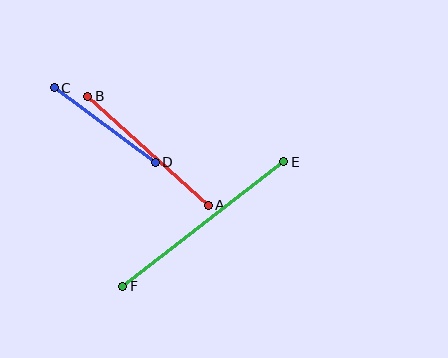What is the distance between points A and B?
The distance is approximately 163 pixels.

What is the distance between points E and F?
The distance is approximately 203 pixels.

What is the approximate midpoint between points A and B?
The midpoint is at approximately (148, 151) pixels.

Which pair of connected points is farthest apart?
Points E and F are farthest apart.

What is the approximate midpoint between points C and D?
The midpoint is at approximately (105, 125) pixels.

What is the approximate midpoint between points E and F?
The midpoint is at approximately (203, 224) pixels.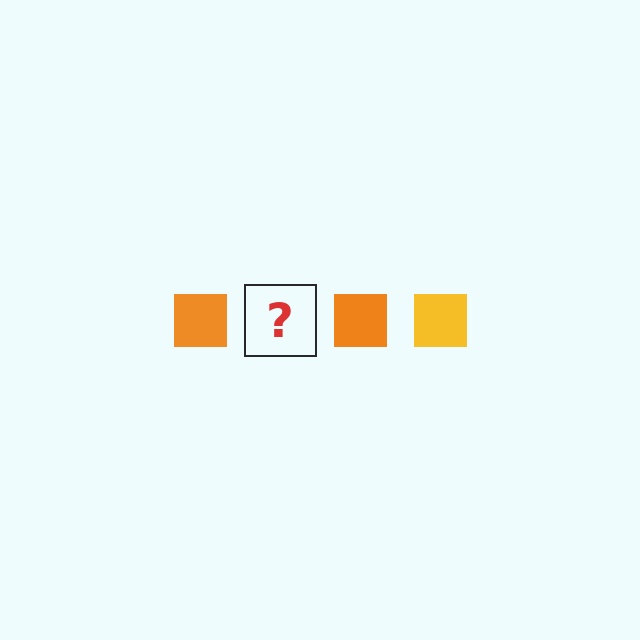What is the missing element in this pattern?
The missing element is a yellow square.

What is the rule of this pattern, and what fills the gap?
The rule is that the pattern cycles through orange, yellow squares. The gap should be filled with a yellow square.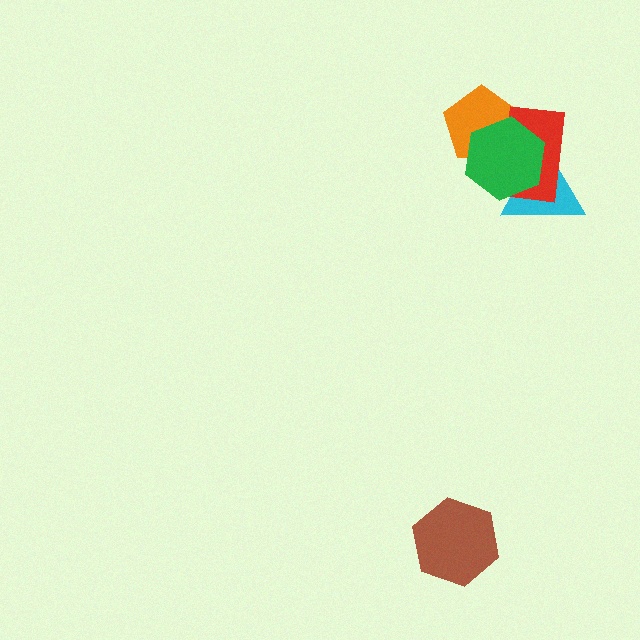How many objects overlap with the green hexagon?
3 objects overlap with the green hexagon.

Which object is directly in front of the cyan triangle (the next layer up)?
The red rectangle is directly in front of the cyan triangle.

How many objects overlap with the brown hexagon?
0 objects overlap with the brown hexagon.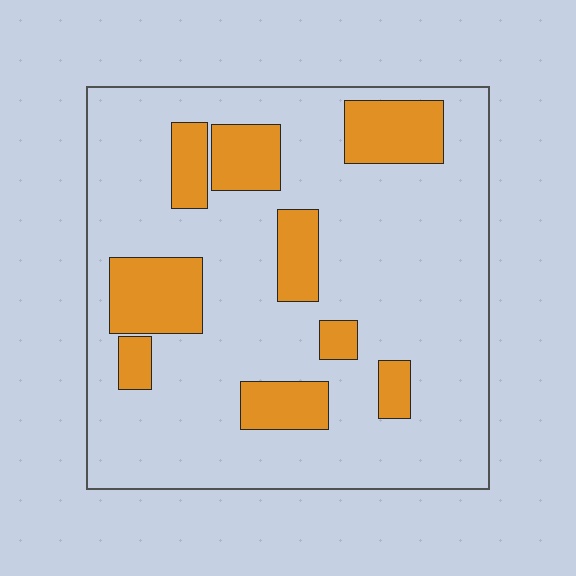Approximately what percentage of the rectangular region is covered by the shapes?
Approximately 20%.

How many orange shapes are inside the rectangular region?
9.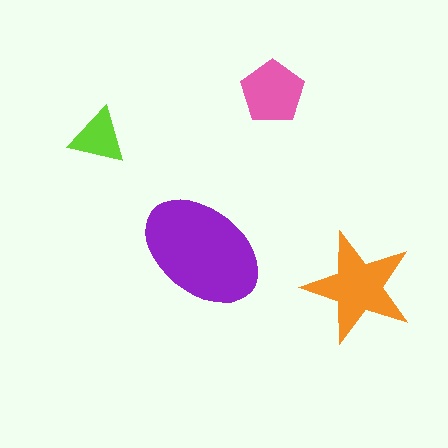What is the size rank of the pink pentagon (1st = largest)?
3rd.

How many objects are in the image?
There are 4 objects in the image.